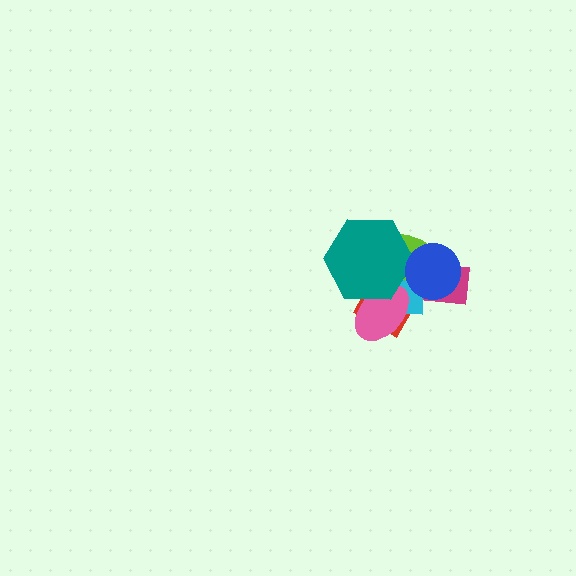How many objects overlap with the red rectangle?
6 objects overlap with the red rectangle.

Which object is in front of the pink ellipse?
The teal hexagon is in front of the pink ellipse.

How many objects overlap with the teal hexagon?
5 objects overlap with the teal hexagon.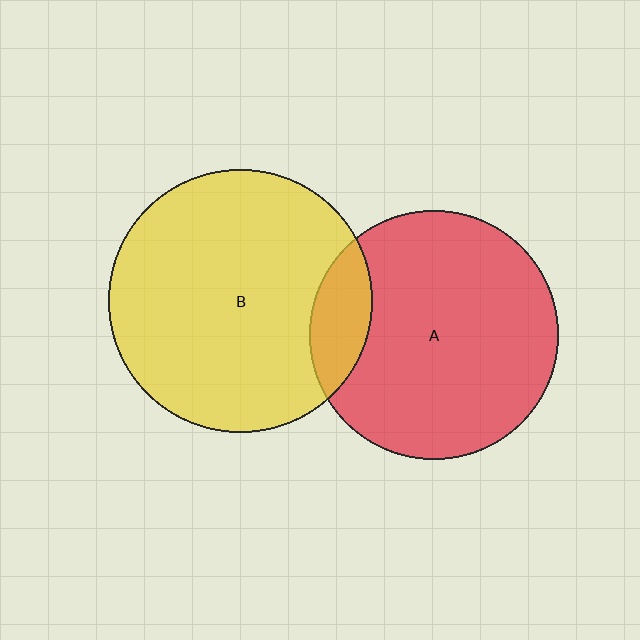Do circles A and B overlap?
Yes.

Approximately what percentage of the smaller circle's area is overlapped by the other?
Approximately 15%.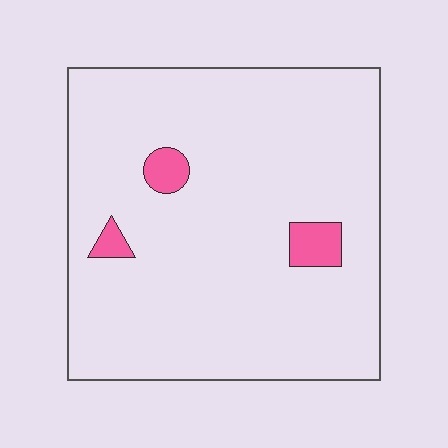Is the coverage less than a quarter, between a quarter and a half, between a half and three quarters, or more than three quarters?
Less than a quarter.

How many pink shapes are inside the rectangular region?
3.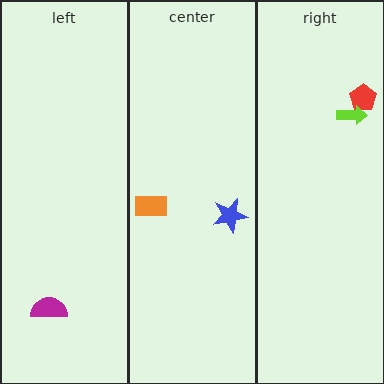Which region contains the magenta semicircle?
The left region.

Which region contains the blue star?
The center region.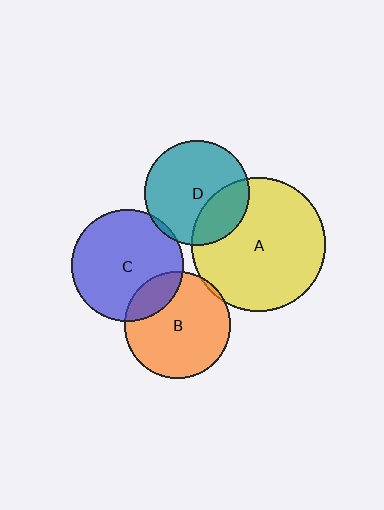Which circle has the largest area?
Circle A (yellow).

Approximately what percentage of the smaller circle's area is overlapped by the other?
Approximately 5%.